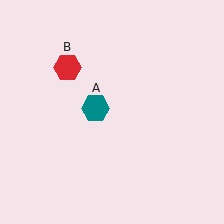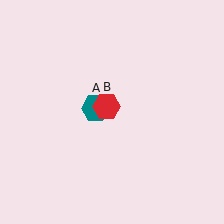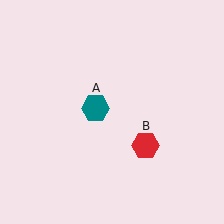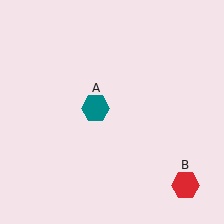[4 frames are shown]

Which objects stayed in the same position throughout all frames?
Teal hexagon (object A) remained stationary.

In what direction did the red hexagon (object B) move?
The red hexagon (object B) moved down and to the right.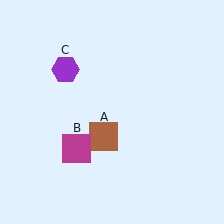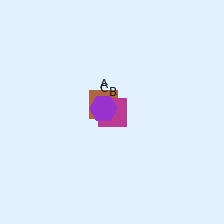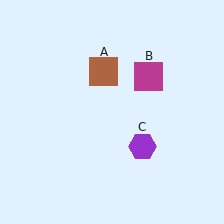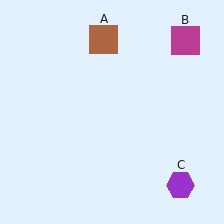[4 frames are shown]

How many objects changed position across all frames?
3 objects changed position: brown square (object A), magenta square (object B), purple hexagon (object C).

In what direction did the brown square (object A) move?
The brown square (object A) moved up.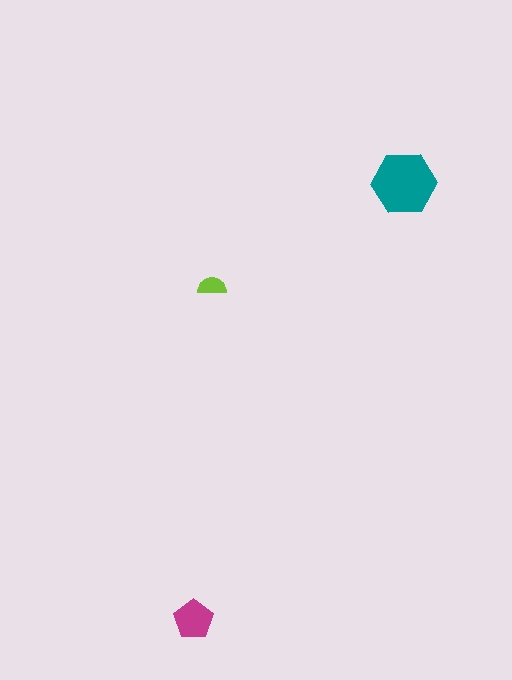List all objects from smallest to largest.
The lime semicircle, the magenta pentagon, the teal hexagon.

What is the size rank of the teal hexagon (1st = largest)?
1st.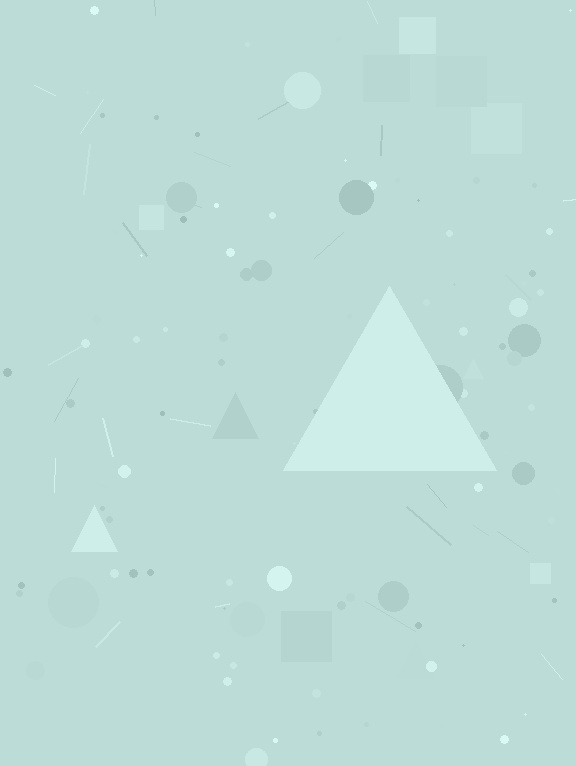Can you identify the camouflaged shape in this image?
The camouflaged shape is a triangle.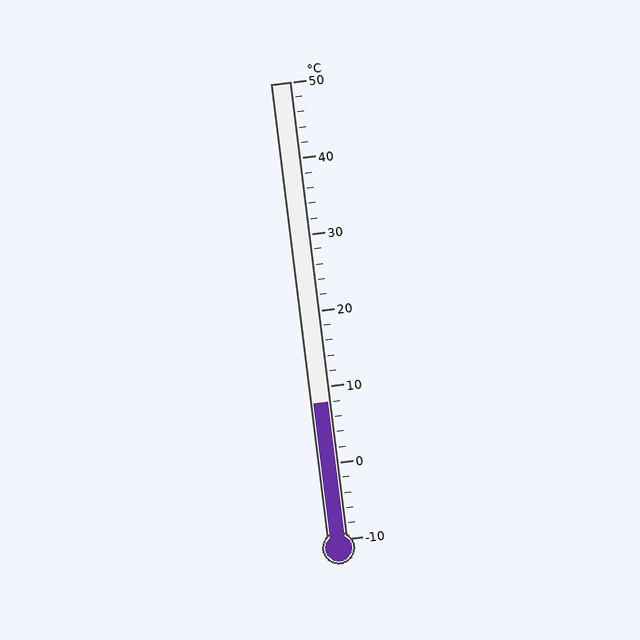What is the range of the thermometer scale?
The thermometer scale ranges from -10°C to 50°C.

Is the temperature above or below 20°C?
The temperature is below 20°C.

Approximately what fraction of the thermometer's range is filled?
The thermometer is filled to approximately 30% of its range.